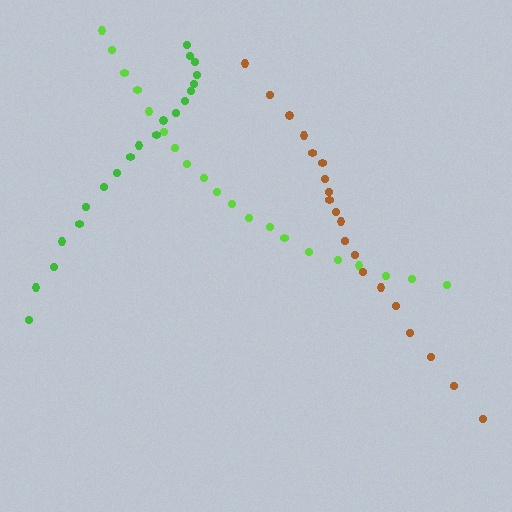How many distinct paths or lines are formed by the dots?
There are 3 distinct paths.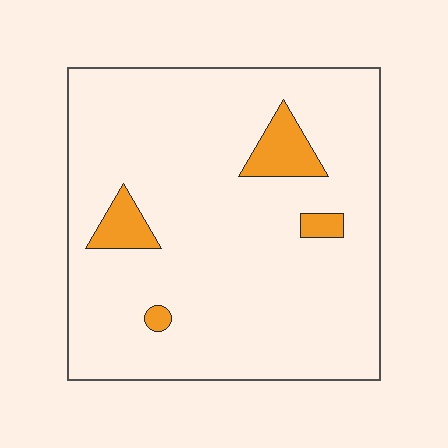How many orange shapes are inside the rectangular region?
4.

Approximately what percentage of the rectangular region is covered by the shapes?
Approximately 10%.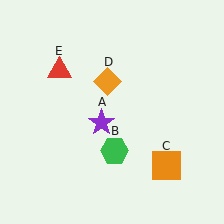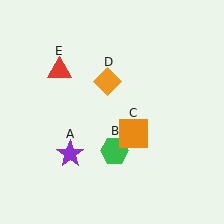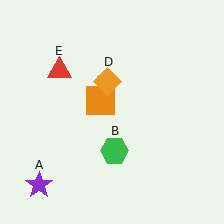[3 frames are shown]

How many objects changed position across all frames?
2 objects changed position: purple star (object A), orange square (object C).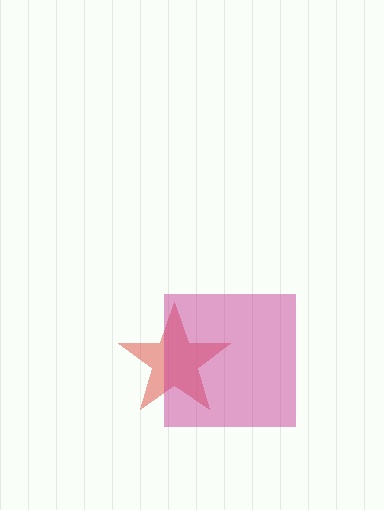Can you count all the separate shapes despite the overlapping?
Yes, there are 2 separate shapes.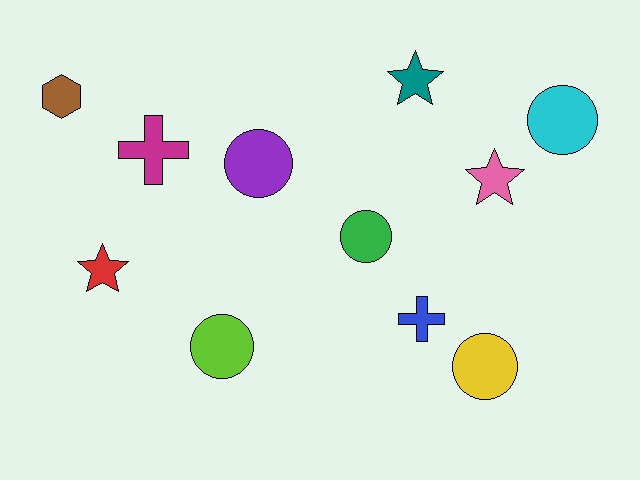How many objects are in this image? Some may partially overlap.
There are 11 objects.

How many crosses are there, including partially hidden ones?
There are 2 crosses.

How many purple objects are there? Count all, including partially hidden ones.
There is 1 purple object.